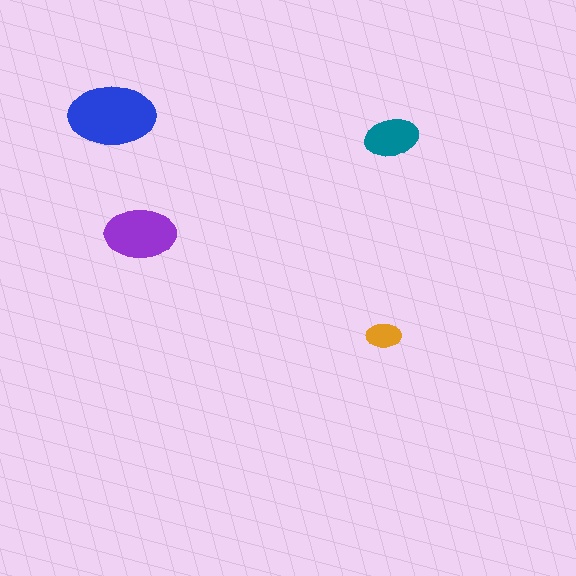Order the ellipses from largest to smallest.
the blue one, the purple one, the teal one, the orange one.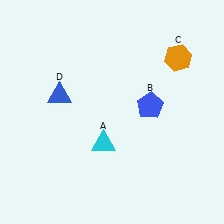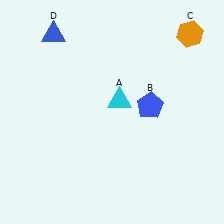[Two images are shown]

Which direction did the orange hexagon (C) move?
The orange hexagon (C) moved up.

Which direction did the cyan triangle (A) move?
The cyan triangle (A) moved up.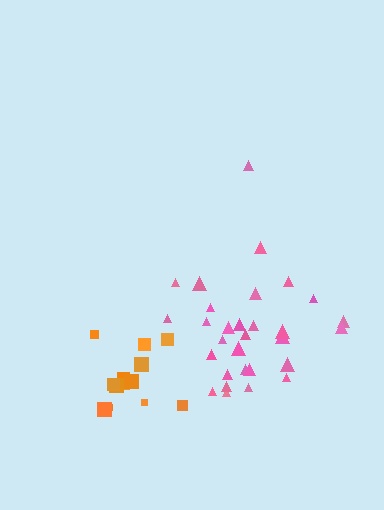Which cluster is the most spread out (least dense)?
Pink.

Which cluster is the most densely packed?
Orange.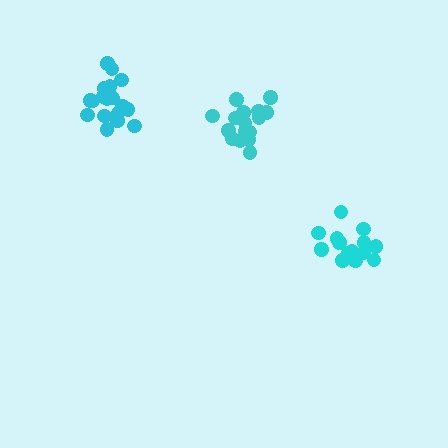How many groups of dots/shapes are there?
There are 3 groups.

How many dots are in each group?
Group 1: 16 dots, Group 2: 18 dots, Group 3: 19 dots (53 total).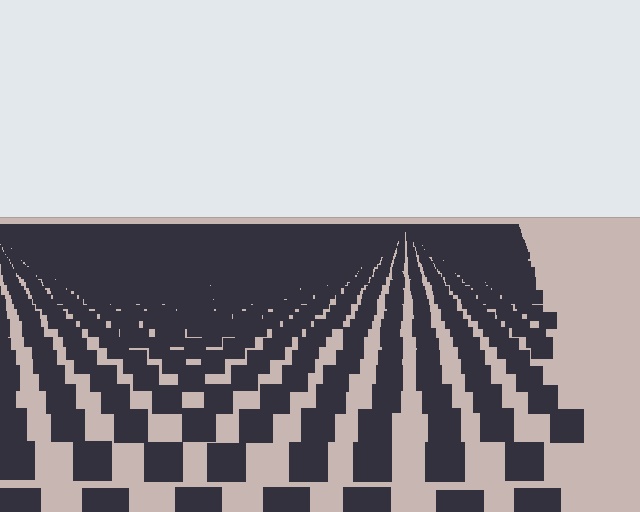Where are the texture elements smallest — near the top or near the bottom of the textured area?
Near the top.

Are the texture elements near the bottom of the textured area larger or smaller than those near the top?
Larger. Near the bottom, elements are closer to the viewer and appear at a bigger on-screen size.